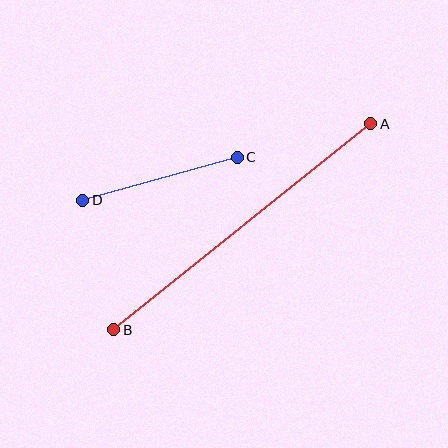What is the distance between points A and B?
The distance is approximately 329 pixels.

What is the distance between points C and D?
The distance is approximately 160 pixels.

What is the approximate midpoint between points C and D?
The midpoint is at approximately (160, 179) pixels.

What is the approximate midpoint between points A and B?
The midpoint is at approximately (242, 227) pixels.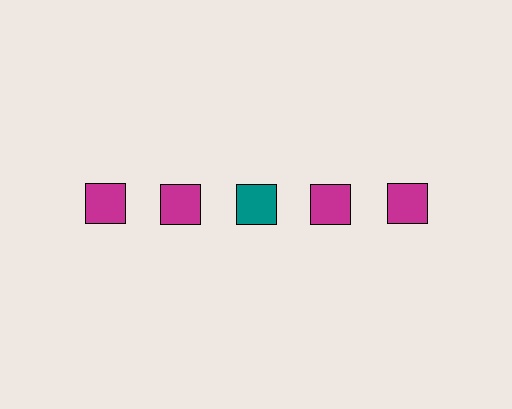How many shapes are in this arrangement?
There are 5 shapes arranged in a grid pattern.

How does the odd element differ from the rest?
It has a different color: teal instead of magenta.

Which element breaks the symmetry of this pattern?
The teal square in the top row, center column breaks the symmetry. All other shapes are magenta squares.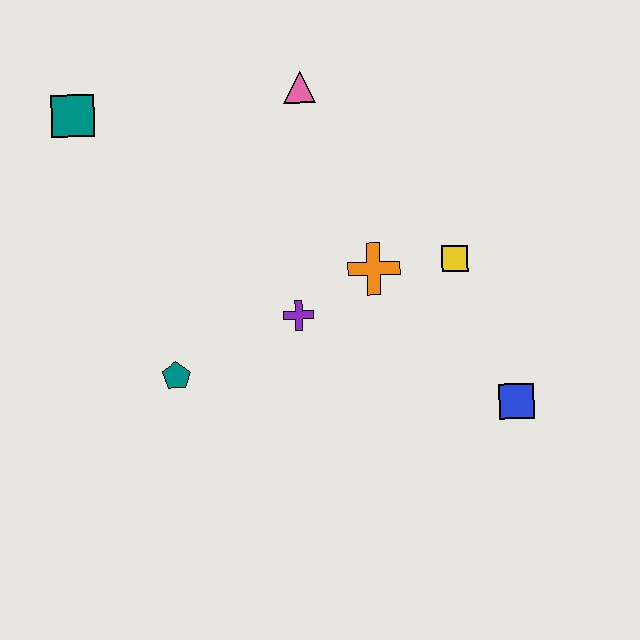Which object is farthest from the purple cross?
The teal square is farthest from the purple cross.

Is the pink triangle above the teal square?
Yes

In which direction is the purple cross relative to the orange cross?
The purple cross is to the left of the orange cross.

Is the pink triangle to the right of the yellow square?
No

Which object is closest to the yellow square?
The orange cross is closest to the yellow square.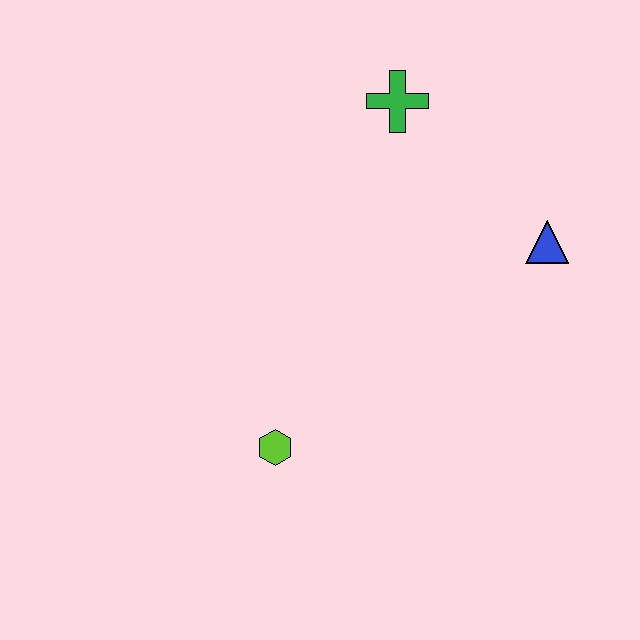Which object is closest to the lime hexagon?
The blue triangle is closest to the lime hexagon.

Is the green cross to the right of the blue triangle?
No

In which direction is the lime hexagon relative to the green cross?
The lime hexagon is below the green cross.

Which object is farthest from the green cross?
The lime hexagon is farthest from the green cross.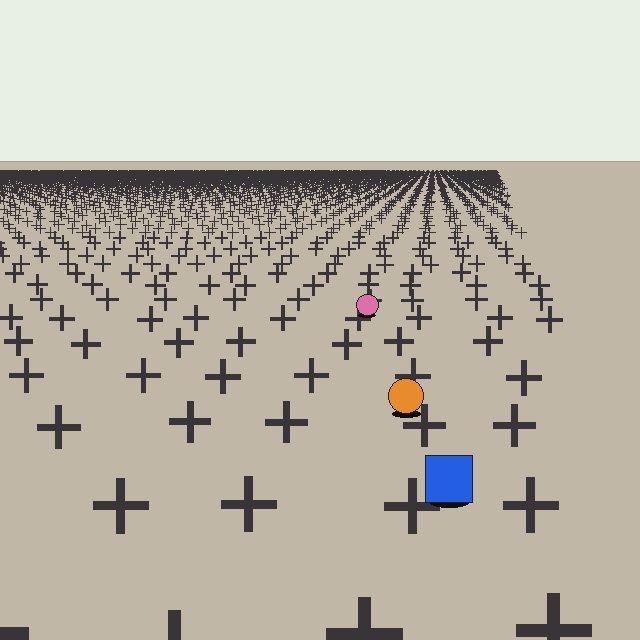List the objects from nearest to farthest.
From nearest to farthest: the blue square, the orange circle, the pink circle.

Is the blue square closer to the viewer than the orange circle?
Yes. The blue square is closer — you can tell from the texture gradient: the ground texture is coarser near it.